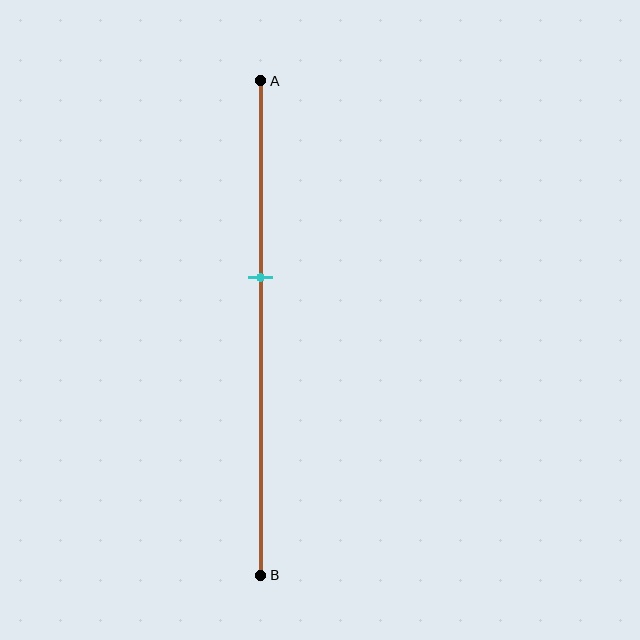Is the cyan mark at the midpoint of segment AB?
No, the mark is at about 40% from A, not at the 50% midpoint.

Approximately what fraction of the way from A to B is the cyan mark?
The cyan mark is approximately 40% of the way from A to B.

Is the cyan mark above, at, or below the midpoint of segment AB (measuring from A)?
The cyan mark is above the midpoint of segment AB.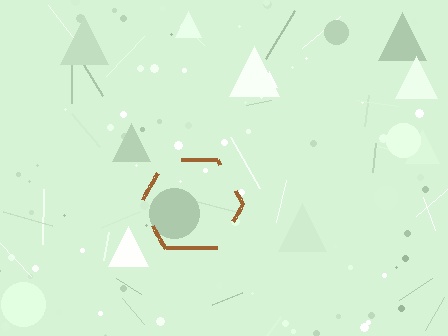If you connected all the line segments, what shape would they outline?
They would outline a hexagon.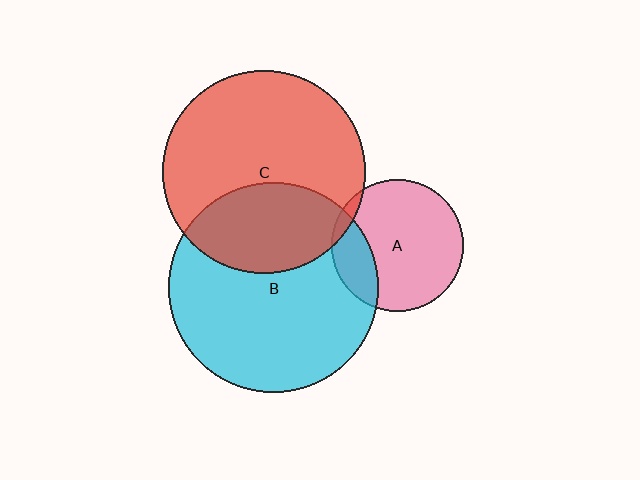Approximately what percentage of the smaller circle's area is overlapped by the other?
Approximately 35%.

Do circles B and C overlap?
Yes.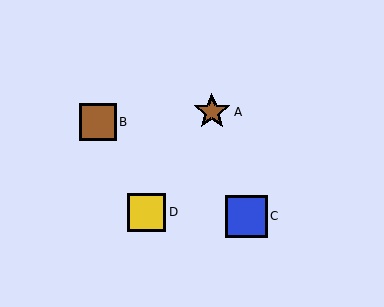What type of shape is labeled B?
Shape B is a brown square.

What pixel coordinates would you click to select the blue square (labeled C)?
Click at (246, 216) to select the blue square C.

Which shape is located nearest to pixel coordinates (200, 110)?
The brown star (labeled A) at (212, 112) is nearest to that location.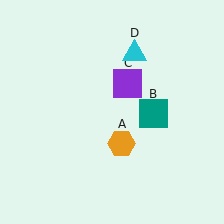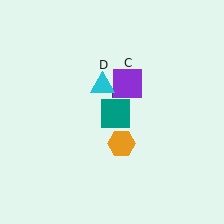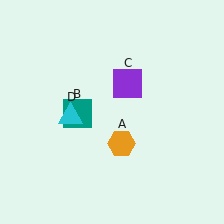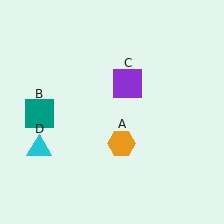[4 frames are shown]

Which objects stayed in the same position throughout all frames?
Orange hexagon (object A) and purple square (object C) remained stationary.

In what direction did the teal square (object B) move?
The teal square (object B) moved left.